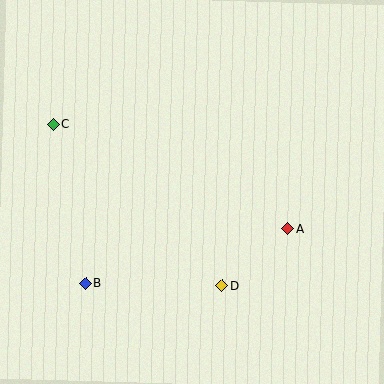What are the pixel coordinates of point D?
Point D is at (222, 286).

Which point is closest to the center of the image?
Point D at (222, 286) is closest to the center.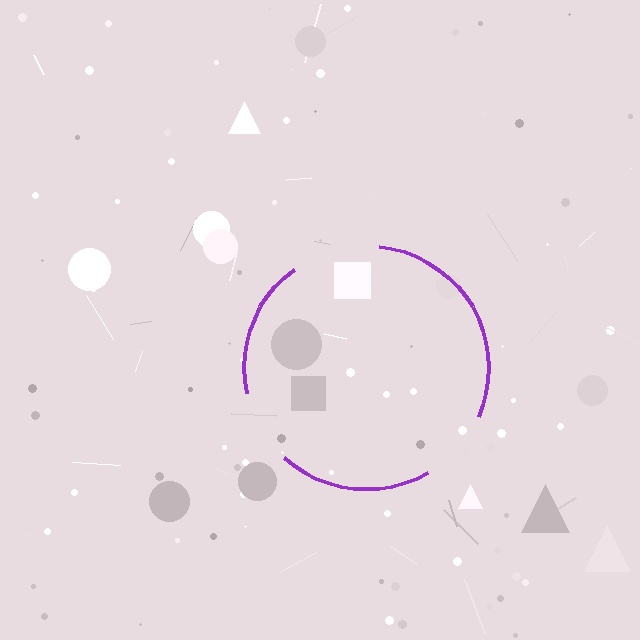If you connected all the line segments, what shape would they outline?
They would outline a circle.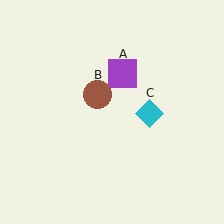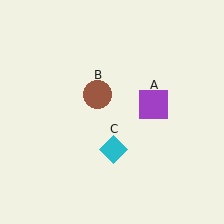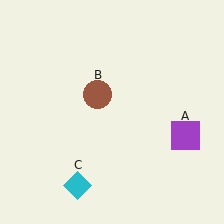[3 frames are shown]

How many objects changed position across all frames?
2 objects changed position: purple square (object A), cyan diamond (object C).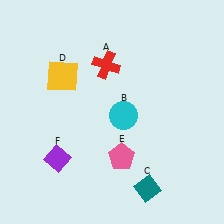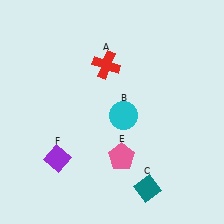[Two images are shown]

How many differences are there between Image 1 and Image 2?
There is 1 difference between the two images.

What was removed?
The yellow square (D) was removed in Image 2.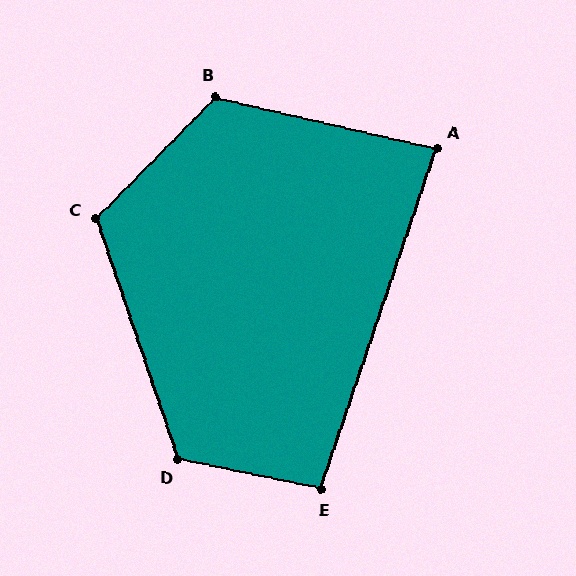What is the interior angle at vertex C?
Approximately 117 degrees (obtuse).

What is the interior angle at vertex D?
Approximately 120 degrees (obtuse).